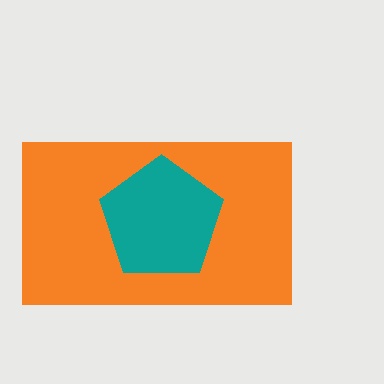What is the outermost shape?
The orange rectangle.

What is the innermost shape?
The teal pentagon.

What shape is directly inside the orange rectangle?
The teal pentagon.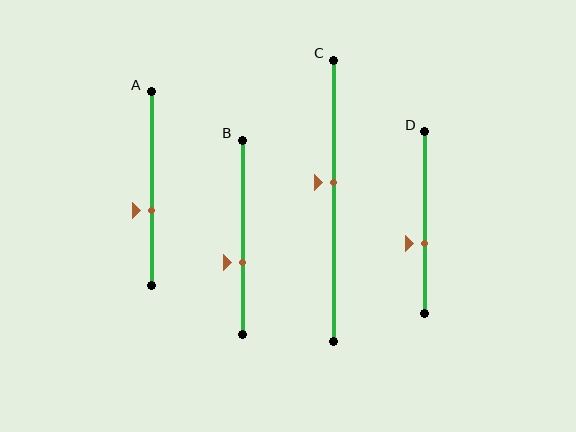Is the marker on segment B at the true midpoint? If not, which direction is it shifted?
No, the marker on segment B is shifted downward by about 13% of the segment length.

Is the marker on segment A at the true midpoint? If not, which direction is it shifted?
No, the marker on segment A is shifted downward by about 11% of the segment length.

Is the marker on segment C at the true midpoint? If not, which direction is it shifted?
No, the marker on segment C is shifted upward by about 6% of the segment length.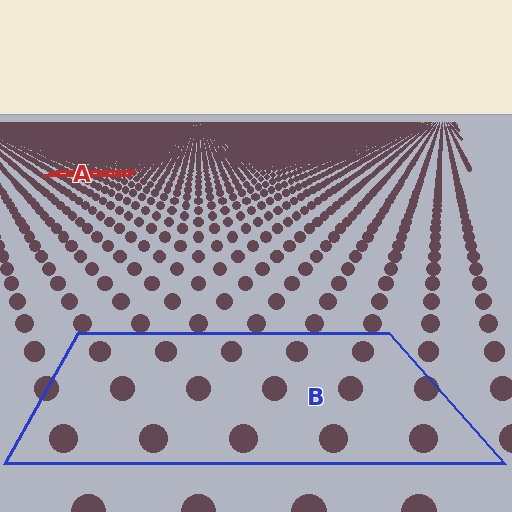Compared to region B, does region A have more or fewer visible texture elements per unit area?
Region A has more texture elements per unit area — they are packed more densely because it is farther away.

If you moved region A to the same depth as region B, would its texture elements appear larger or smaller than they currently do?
They would appear larger. At a closer depth, the same texture elements are projected at a bigger on-screen size.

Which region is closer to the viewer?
Region B is closer. The texture elements there are larger and more spread out.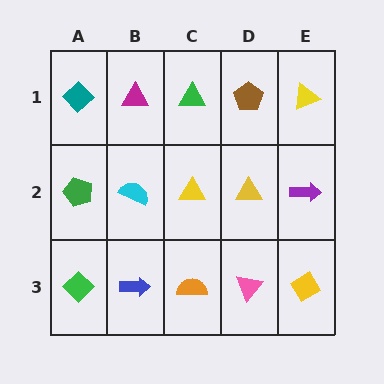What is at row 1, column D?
A brown pentagon.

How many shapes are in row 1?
5 shapes.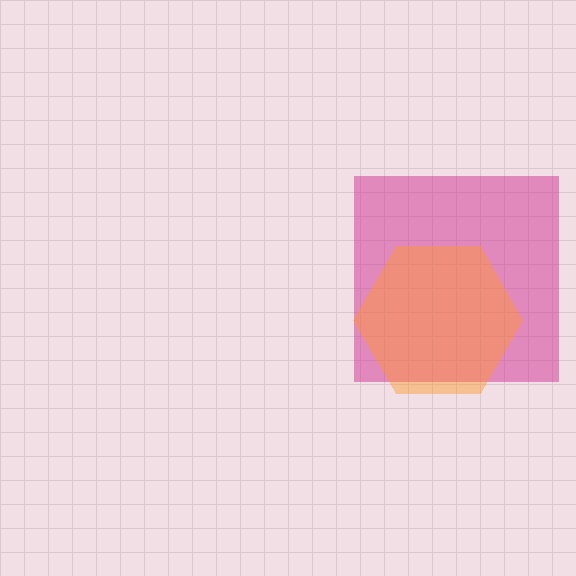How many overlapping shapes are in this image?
There are 2 overlapping shapes in the image.